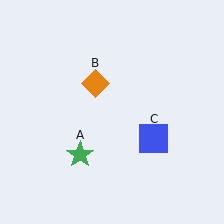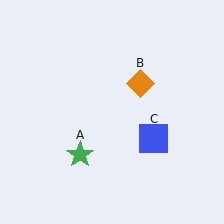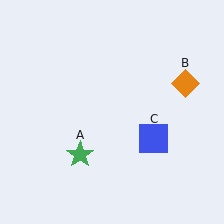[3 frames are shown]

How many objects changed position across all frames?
1 object changed position: orange diamond (object B).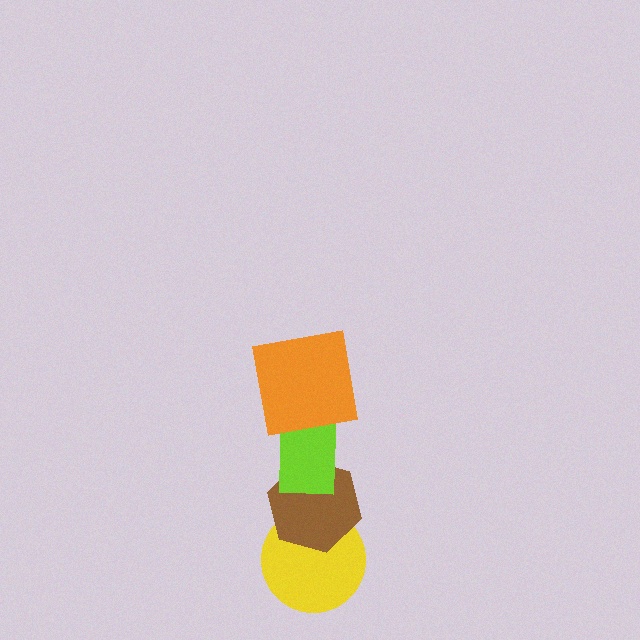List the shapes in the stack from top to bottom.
From top to bottom: the orange square, the lime rectangle, the brown hexagon, the yellow circle.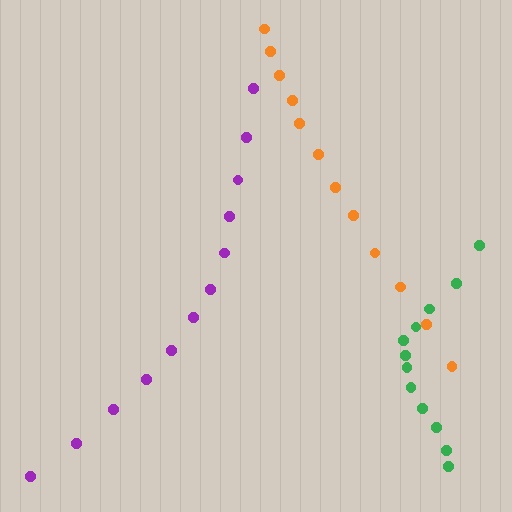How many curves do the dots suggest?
There are 3 distinct paths.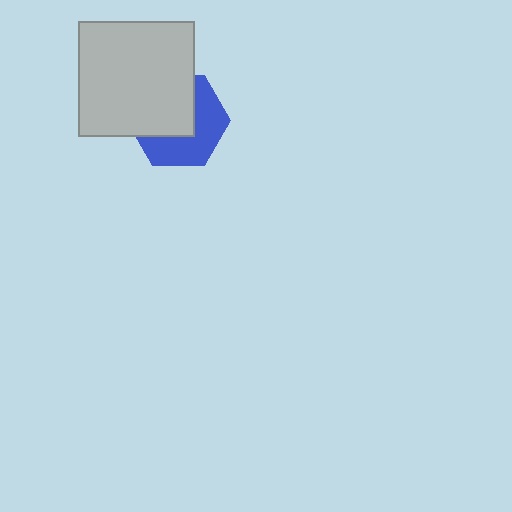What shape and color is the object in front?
The object in front is a light gray square.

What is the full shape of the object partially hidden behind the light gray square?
The partially hidden object is a blue hexagon.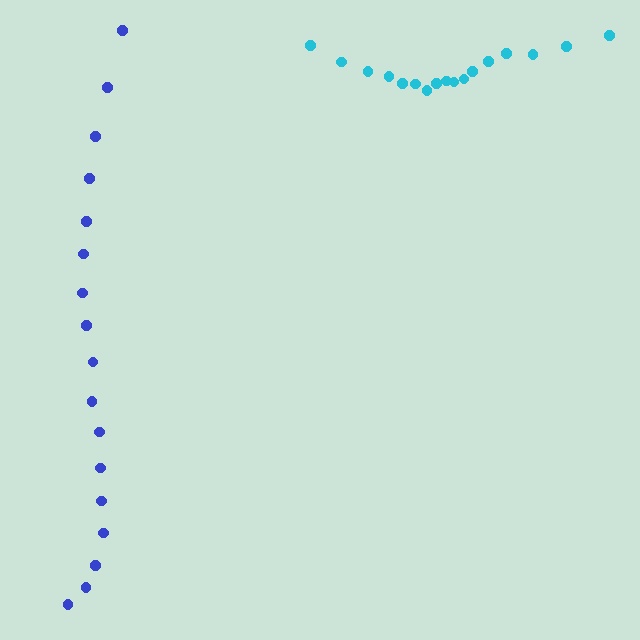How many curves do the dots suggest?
There are 2 distinct paths.